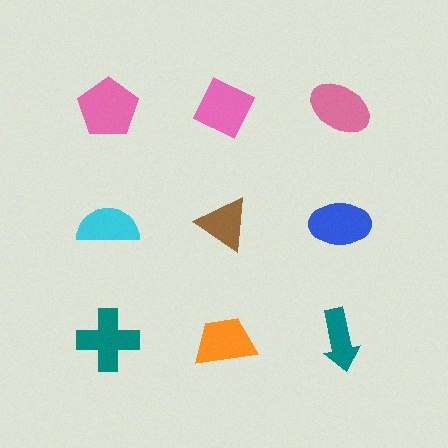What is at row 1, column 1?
A pink pentagon.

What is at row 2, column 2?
A brown triangle.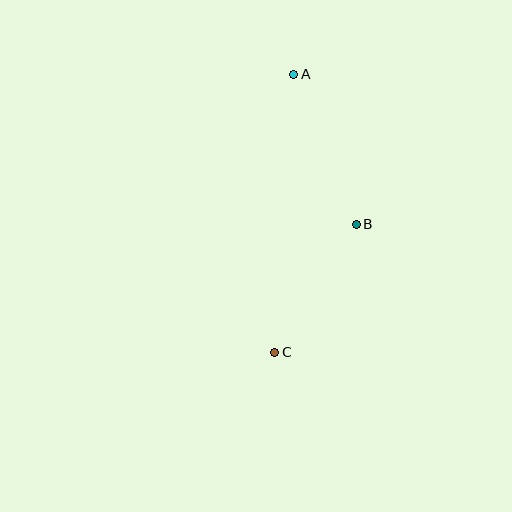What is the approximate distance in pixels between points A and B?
The distance between A and B is approximately 162 pixels.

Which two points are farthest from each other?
Points A and C are farthest from each other.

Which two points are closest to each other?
Points B and C are closest to each other.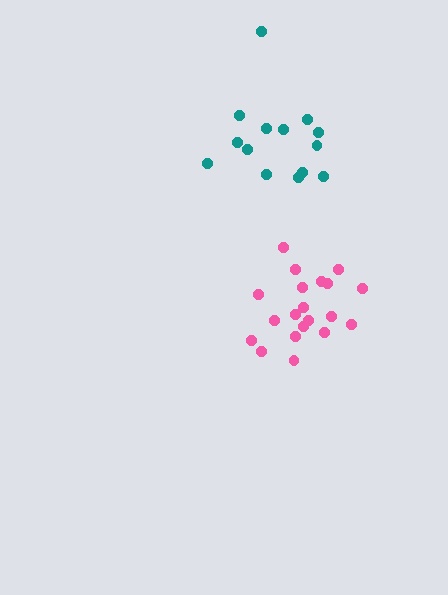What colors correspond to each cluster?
The clusters are colored: teal, pink.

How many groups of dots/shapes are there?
There are 2 groups.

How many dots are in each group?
Group 1: 14 dots, Group 2: 20 dots (34 total).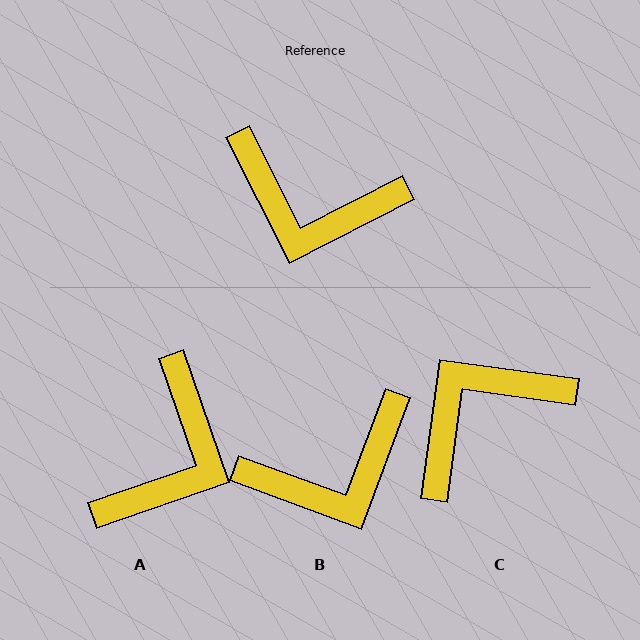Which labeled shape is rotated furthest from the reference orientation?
C, about 125 degrees away.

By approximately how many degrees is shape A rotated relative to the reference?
Approximately 82 degrees counter-clockwise.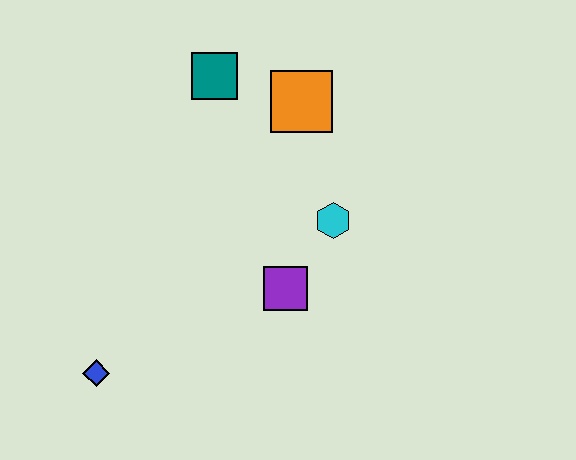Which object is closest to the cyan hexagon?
The purple square is closest to the cyan hexagon.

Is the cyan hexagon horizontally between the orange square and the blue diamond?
No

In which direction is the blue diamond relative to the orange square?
The blue diamond is below the orange square.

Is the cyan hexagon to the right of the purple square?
Yes